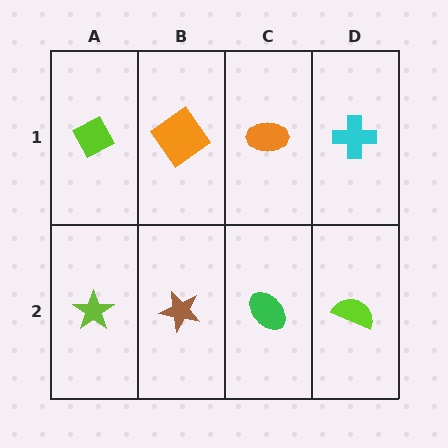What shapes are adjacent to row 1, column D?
A lime semicircle (row 2, column D), an orange ellipse (row 1, column C).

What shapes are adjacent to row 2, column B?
An orange diamond (row 1, column B), a lime star (row 2, column A), a green ellipse (row 2, column C).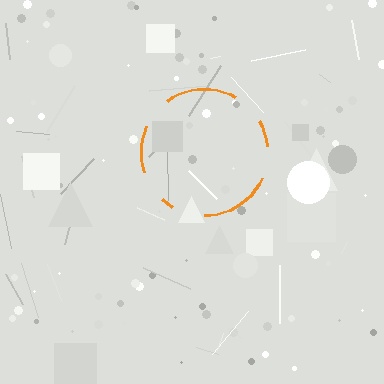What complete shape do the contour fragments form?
The contour fragments form a circle.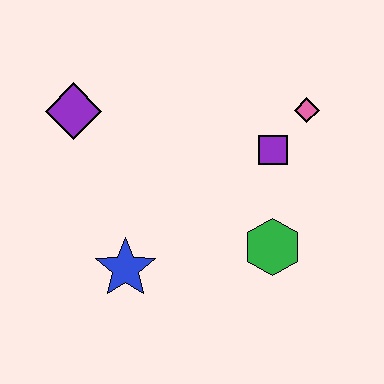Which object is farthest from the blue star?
The pink diamond is farthest from the blue star.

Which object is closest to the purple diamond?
The blue star is closest to the purple diamond.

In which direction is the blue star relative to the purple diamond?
The blue star is below the purple diamond.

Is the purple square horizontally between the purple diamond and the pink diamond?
Yes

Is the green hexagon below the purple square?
Yes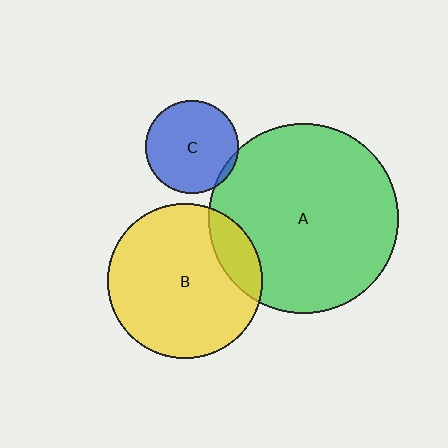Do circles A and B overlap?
Yes.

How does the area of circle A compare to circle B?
Approximately 1.5 times.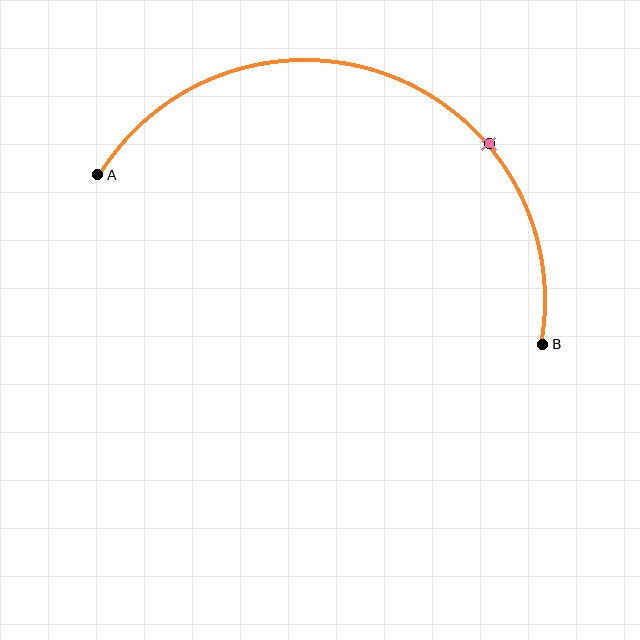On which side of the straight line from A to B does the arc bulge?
The arc bulges above the straight line connecting A and B.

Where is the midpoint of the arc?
The arc midpoint is the point on the curve farthest from the straight line joining A and B. It sits above that line.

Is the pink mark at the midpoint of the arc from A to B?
No. The pink mark lies on the arc but is closer to endpoint B. The arc midpoint would be at the point on the curve equidistant along the arc from both A and B.